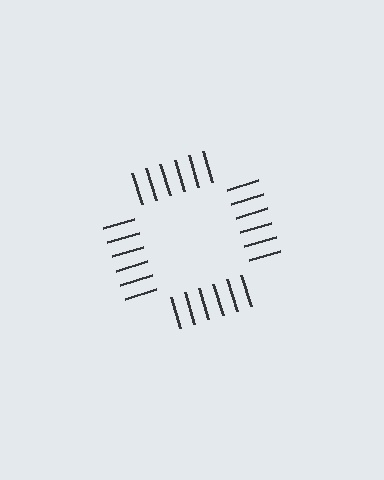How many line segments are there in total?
24 — 6 along each of the 4 edges.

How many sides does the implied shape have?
4 sides — the line-ends trace a square.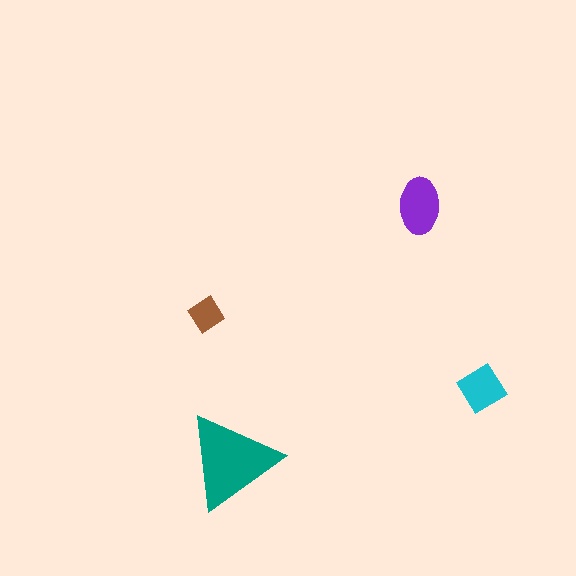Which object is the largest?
The teal triangle.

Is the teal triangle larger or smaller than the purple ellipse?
Larger.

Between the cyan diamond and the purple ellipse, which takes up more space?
The purple ellipse.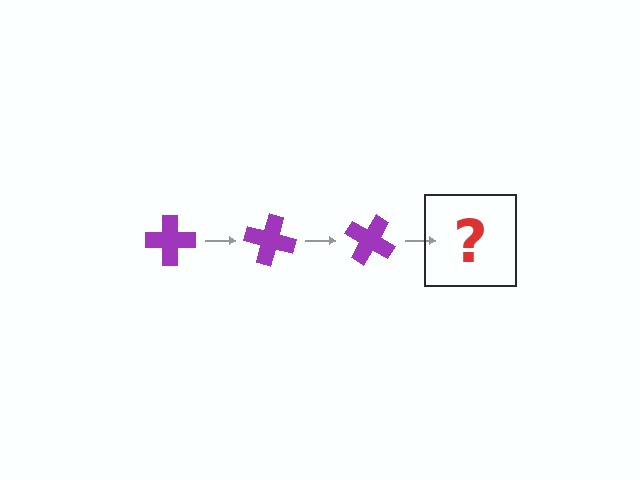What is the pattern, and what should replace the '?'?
The pattern is that the cross rotates 15 degrees each step. The '?' should be a purple cross rotated 45 degrees.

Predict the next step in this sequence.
The next step is a purple cross rotated 45 degrees.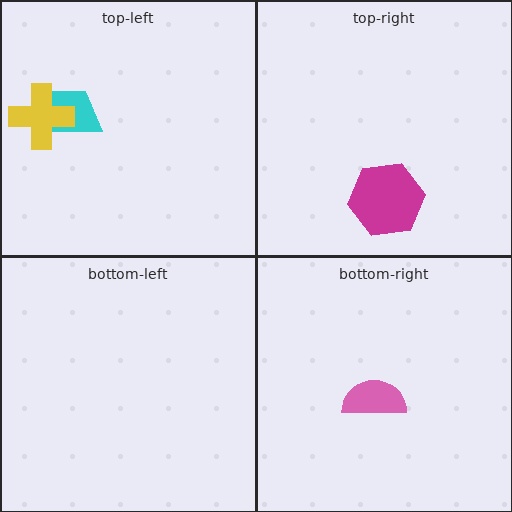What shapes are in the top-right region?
The magenta hexagon.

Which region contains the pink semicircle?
The bottom-right region.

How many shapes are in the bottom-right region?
1.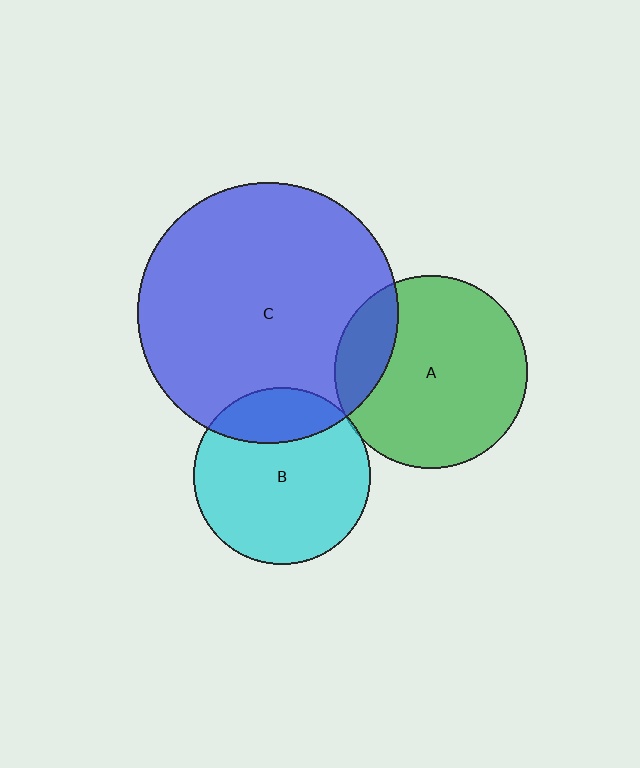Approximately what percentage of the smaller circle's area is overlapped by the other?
Approximately 5%.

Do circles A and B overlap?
Yes.